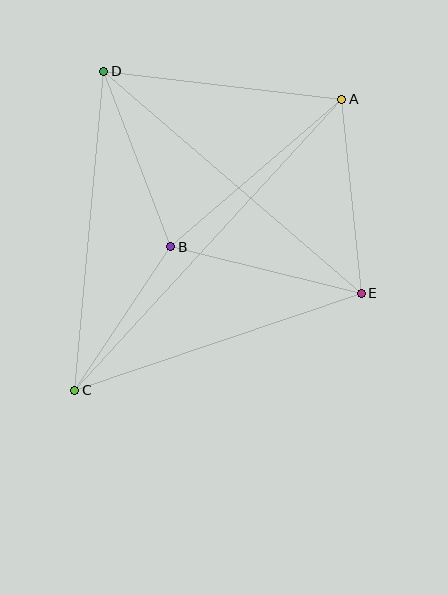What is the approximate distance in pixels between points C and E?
The distance between C and E is approximately 302 pixels.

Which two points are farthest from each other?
Points A and C are farthest from each other.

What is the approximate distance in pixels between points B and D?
The distance between B and D is approximately 188 pixels.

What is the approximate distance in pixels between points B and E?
The distance between B and E is approximately 196 pixels.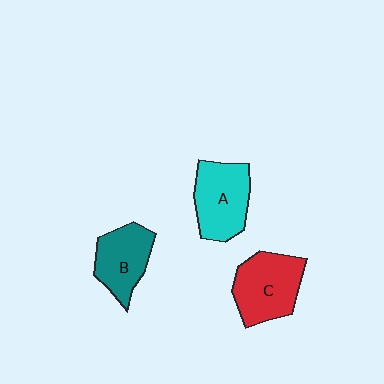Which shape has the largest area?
Shape C (red).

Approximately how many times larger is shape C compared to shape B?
Approximately 1.2 times.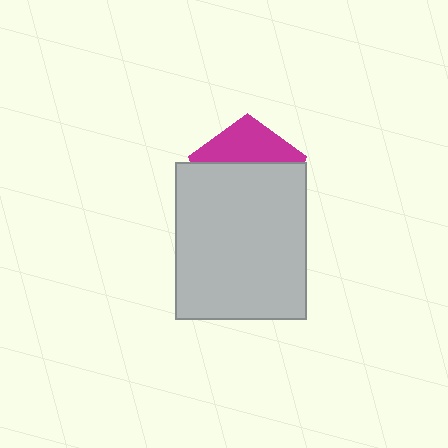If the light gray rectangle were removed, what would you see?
You would see the complete magenta pentagon.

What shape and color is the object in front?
The object in front is a light gray rectangle.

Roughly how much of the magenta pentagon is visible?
A small part of it is visible (roughly 34%).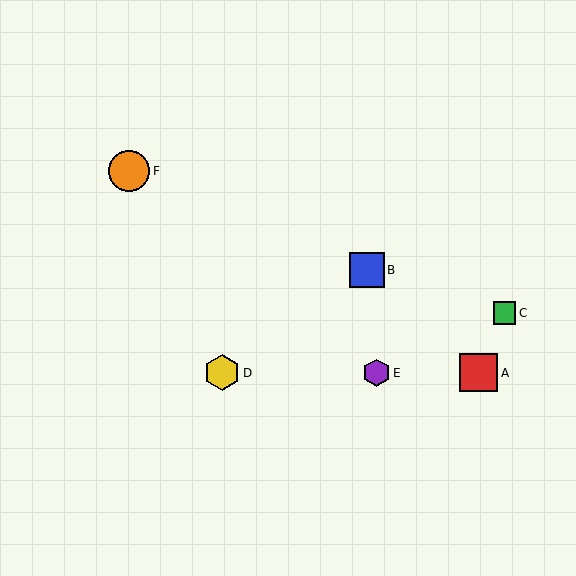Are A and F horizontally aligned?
No, A is at y≈373 and F is at y≈171.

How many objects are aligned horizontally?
3 objects (A, D, E) are aligned horizontally.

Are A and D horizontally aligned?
Yes, both are at y≈373.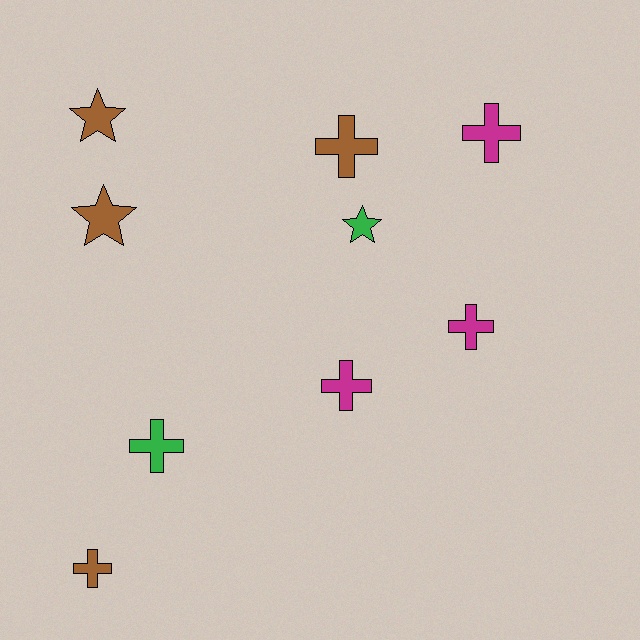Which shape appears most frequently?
Cross, with 6 objects.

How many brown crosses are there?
There are 2 brown crosses.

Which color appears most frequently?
Brown, with 4 objects.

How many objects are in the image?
There are 9 objects.